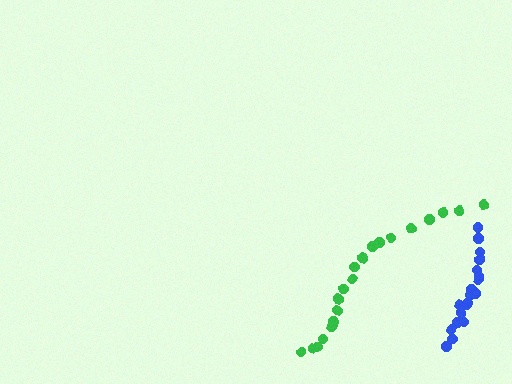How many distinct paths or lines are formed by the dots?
There are 2 distinct paths.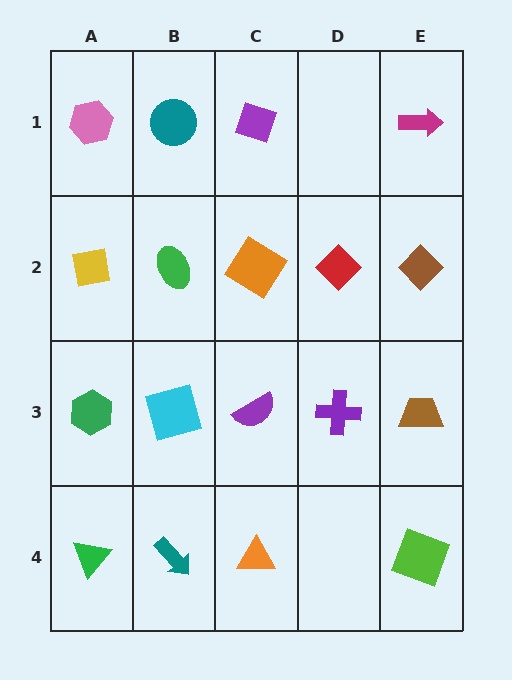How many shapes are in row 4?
4 shapes.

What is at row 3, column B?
A cyan square.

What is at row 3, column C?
A purple semicircle.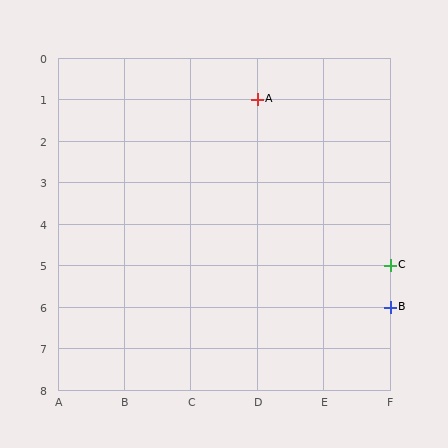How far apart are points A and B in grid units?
Points A and B are 2 columns and 5 rows apart (about 5.4 grid units diagonally).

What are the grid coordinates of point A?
Point A is at grid coordinates (D, 1).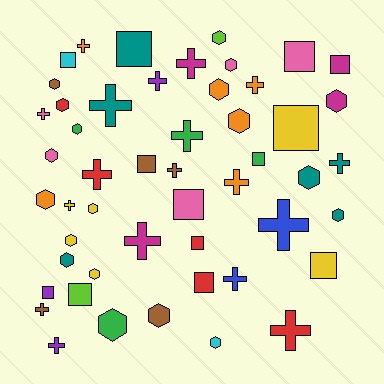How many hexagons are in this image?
There are 19 hexagons.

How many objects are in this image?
There are 50 objects.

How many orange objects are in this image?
There are 6 orange objects.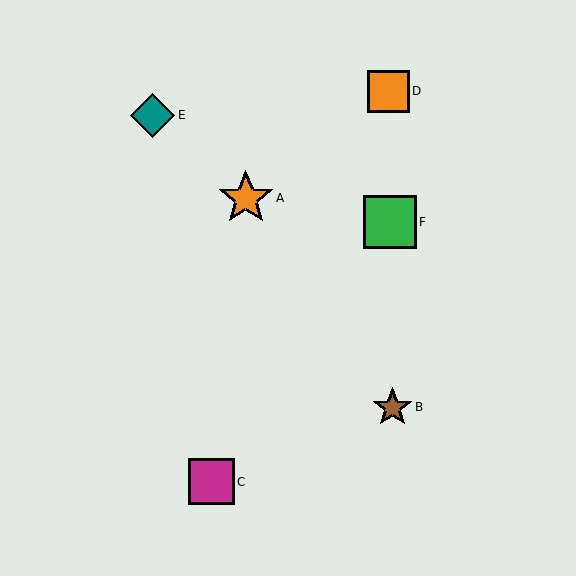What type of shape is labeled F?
Shape F is a green square.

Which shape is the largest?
The orange star (labeled A) is the largest.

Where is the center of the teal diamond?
The center of the teal diamond is at (152, 115).